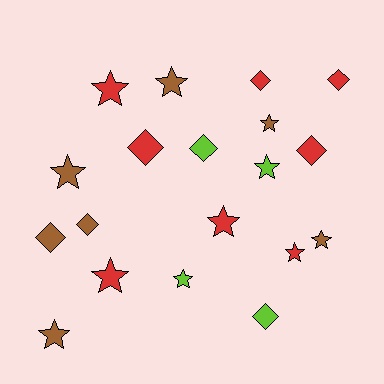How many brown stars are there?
There are 5 brown stars.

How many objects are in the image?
There are 19 objects.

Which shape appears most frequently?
Star, with 11 objects.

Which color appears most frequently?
Red, with 8 objects.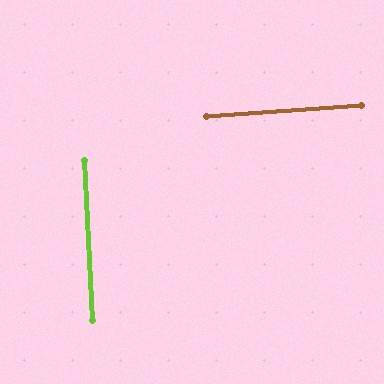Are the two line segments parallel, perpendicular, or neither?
Perpendicular — they meet at approximately 89°.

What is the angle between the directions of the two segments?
Approximately 89 degrees.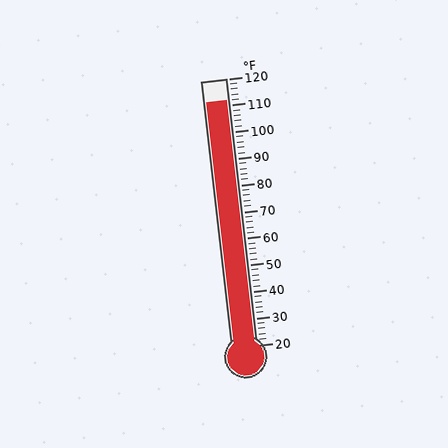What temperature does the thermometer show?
The thermometer shows approximately 112°F.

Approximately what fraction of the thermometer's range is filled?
The thermometer is filled to approximately 90% of its range.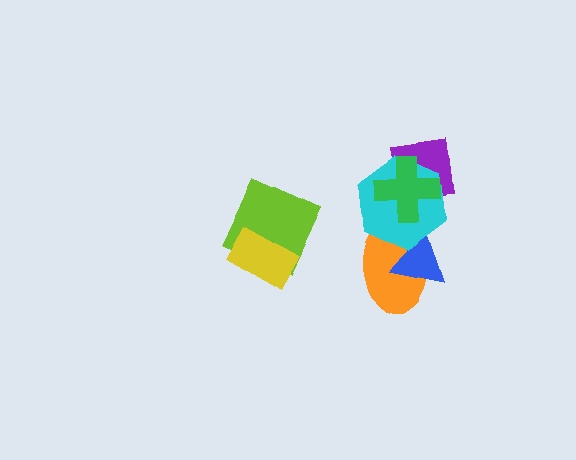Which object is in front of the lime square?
The yellow rectangle is in front of the lime square.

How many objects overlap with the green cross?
2 objects overlap with the green cross.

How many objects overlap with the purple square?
2 objects overlap with the purple square.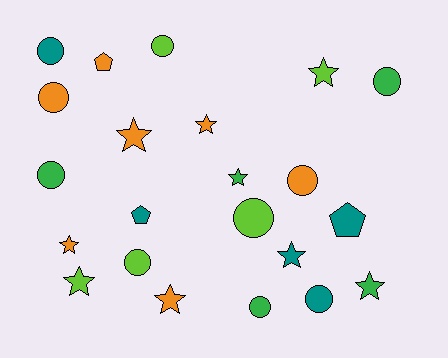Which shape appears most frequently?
Circle, with 10 objects.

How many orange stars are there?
There are 4 orange stars.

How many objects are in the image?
There are 22 objects.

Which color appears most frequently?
Orange, with 7 objects.